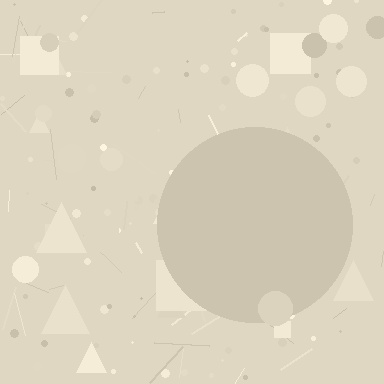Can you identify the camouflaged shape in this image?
The camouflaged shape is a circle.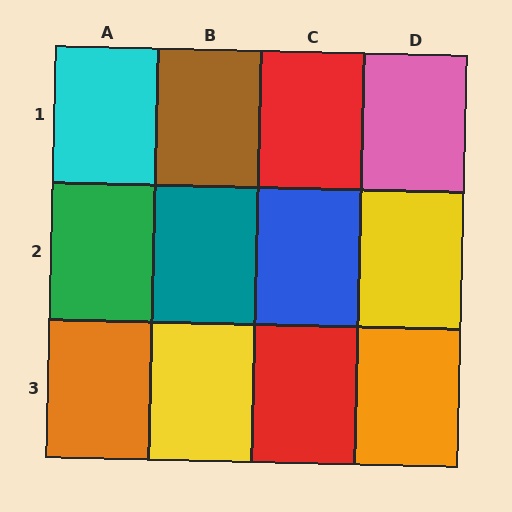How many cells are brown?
1 cell is brown.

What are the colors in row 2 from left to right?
Green, teal, blue, yellow.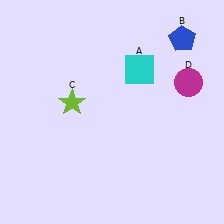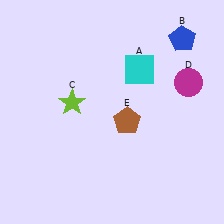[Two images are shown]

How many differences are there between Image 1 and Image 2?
There is 1 difference between the two images.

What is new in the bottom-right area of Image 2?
A brown pentagon (E) was added in the bottom-right area of Image 2.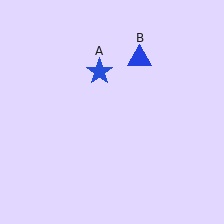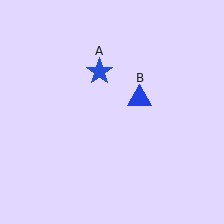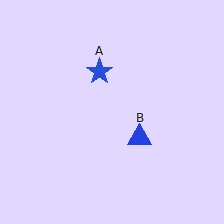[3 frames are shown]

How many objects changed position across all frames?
1 object changed position: blue triangle (object B).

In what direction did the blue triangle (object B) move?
The blue triangle (object B) moved down.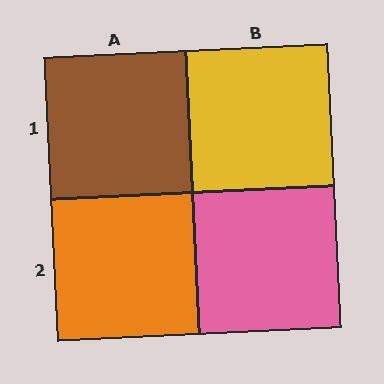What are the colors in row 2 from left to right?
Orange, pink.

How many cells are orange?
1 cell is orange.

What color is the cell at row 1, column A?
Brown.